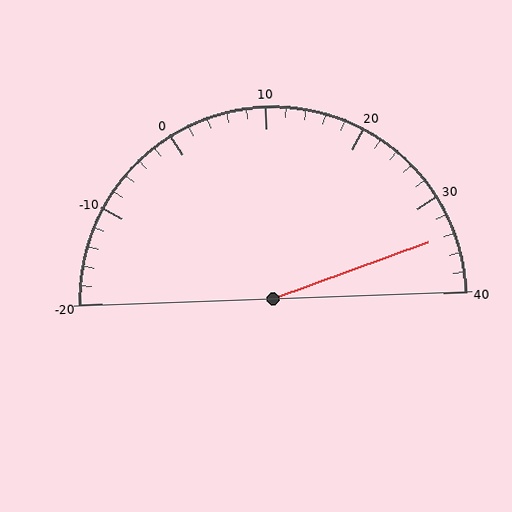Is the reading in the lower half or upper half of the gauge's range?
The reading is in the upper half of the range (-20 to 40).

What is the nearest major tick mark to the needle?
The nearest major tick mark is 30.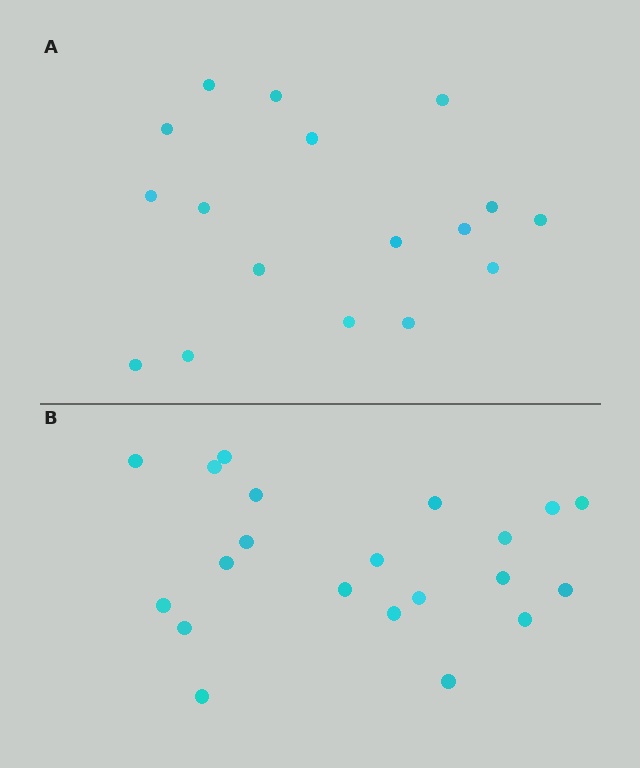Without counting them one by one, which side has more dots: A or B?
Region B (the bottom region) has more dots.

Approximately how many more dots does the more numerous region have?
Region B has about 4 more dots than region A.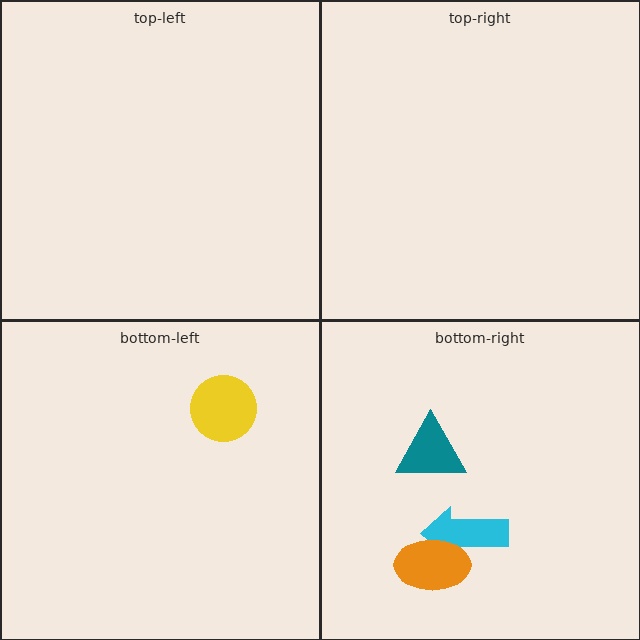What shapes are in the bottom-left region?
The yellow circle.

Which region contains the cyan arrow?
The bottom-right region.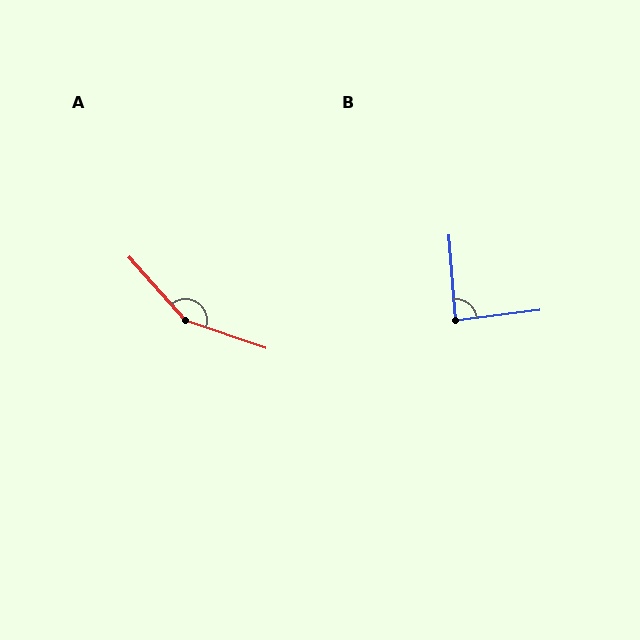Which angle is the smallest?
B, at approximately 88 degrees.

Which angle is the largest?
A, at approximately 150 degrees.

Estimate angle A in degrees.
Approximately 150 degrees.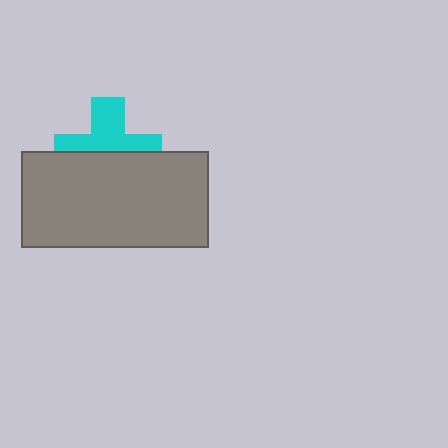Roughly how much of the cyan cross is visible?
About half of it is visible (roughly 51%).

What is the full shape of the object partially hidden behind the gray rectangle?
The partially hidden object is a cyan cross.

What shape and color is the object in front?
The object in front is a gray rectangle.